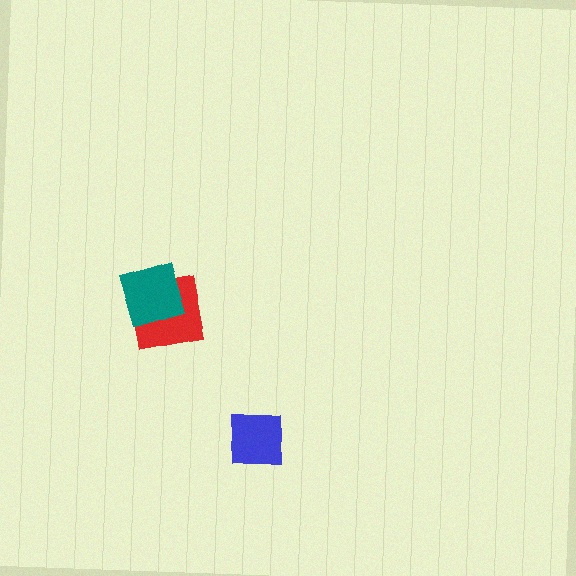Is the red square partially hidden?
Yes, it is partially covered by another shape.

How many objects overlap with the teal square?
1 object overlaps with the teal square.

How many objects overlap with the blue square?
0 objects overlap with the blue square.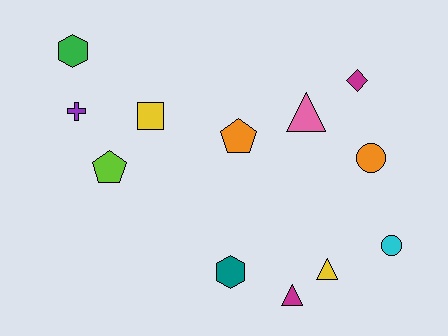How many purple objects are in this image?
There is 1 purple object.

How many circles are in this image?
There are 2 circles.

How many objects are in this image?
There are 12 objects.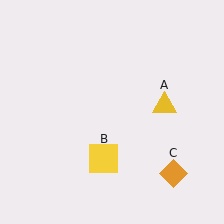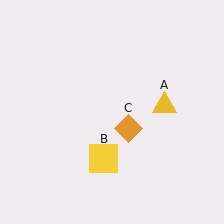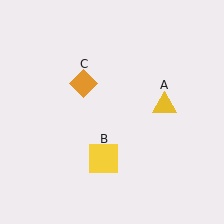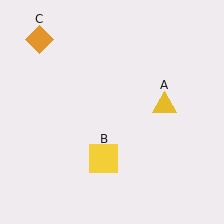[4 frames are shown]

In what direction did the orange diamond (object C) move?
The orange diamond (object C) moved up and to the left.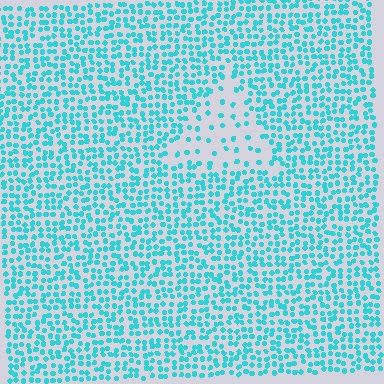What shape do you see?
I see a triangle.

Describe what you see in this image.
The image contains small cyan elements arranged at two different densities. A triangle-shaped region is visible where the elements are less densely packed than the surrounding area.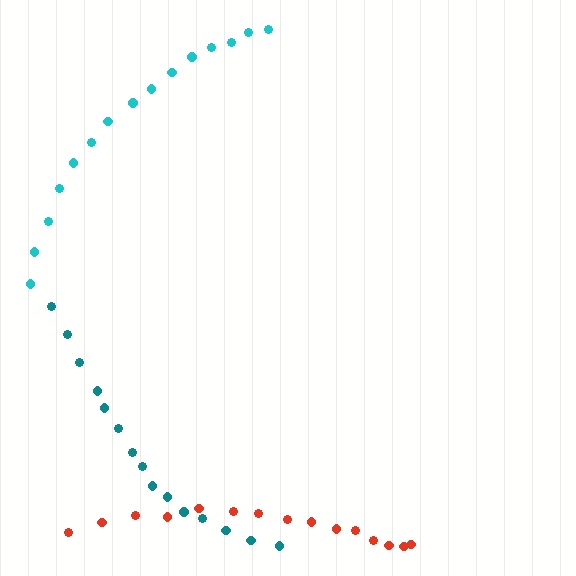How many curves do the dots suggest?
There are 3 distinct paths.